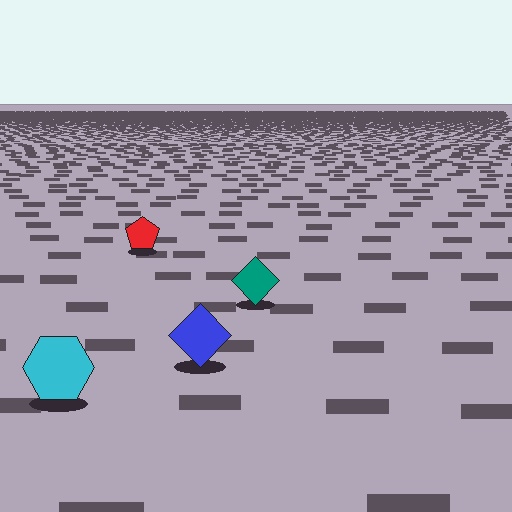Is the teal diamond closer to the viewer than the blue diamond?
No. The blue diamond is closer — you can tell from the texture gradient: the ground texture is coarser near it.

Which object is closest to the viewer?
The cyan hexagon is closest. The texture marks near it are larger and more spread out.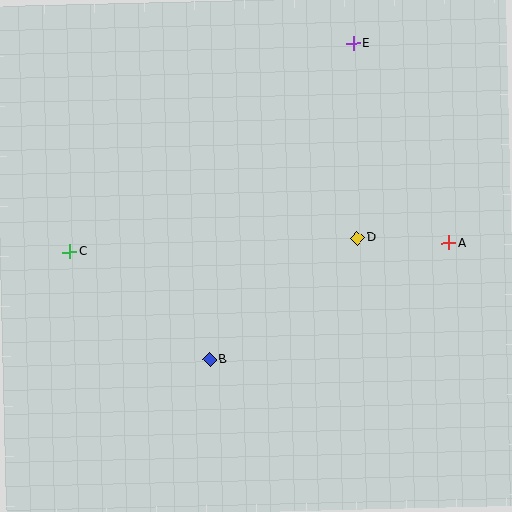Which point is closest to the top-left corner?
Point C is closest to the top-left corner.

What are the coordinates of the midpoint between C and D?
The midpoint between C and D is at (214, 245).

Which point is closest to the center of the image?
Point D at (357, 238) is closest to the center.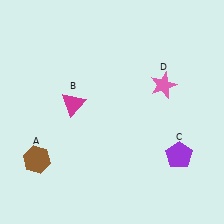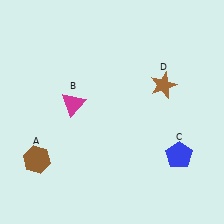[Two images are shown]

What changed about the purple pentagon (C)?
In Image 1, C is purple. In Image 2, it changed to blue.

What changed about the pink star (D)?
In Image 1, D is pink. In Image 2, it changed to brown.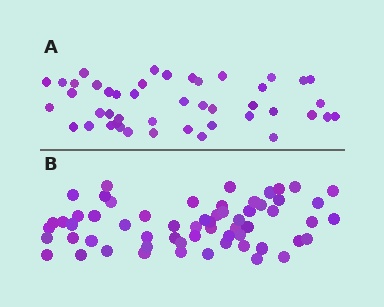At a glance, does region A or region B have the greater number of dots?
Region B (the bottom region) has more dots.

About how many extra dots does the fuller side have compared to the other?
Region B has approximately 15 more dots than region A.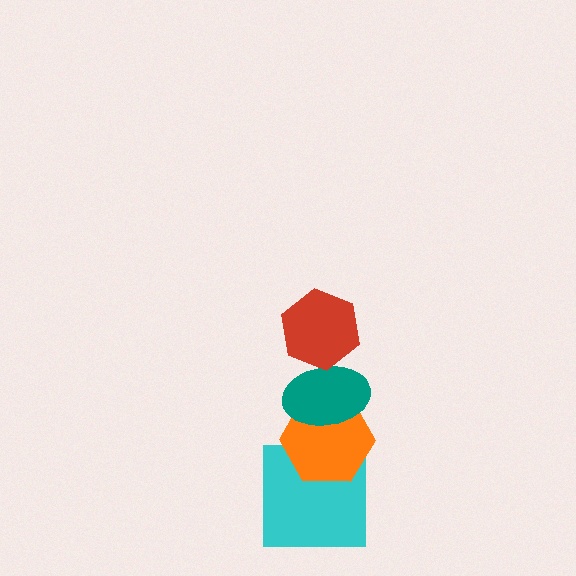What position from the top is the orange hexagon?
The orange hexagon is 3rd from the top.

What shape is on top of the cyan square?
The orange hexagon is on top of the cyan square.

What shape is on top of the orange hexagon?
The teal ellipse is on top of the orange hexagon.